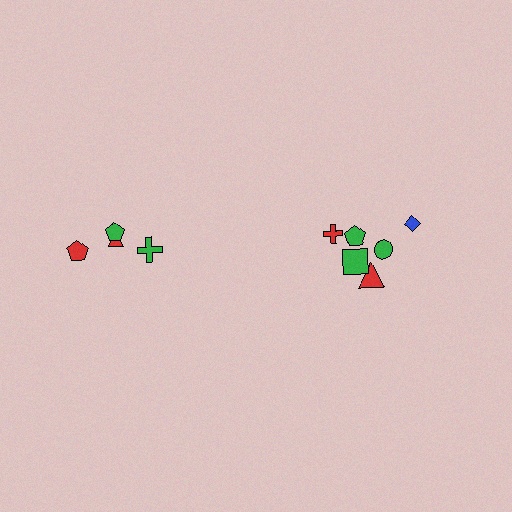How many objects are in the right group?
There are 6 objects.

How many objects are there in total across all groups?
There are 10 objects.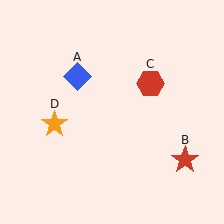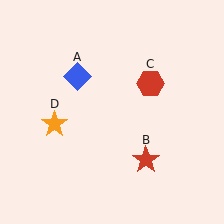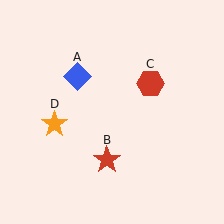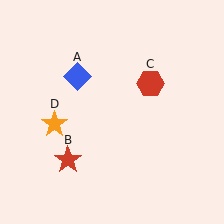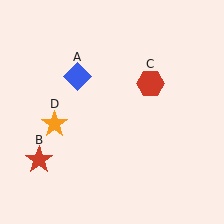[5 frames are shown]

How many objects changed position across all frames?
1 object changed position: red star (object B).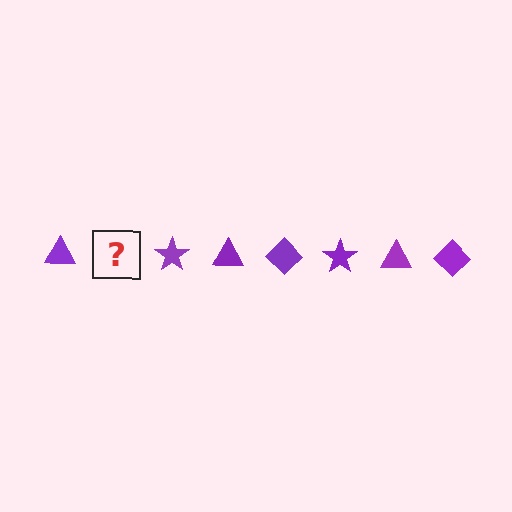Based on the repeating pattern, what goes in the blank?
The blank should be a purple diamond.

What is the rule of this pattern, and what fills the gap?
The rule is that the pattern cycles through triangle, diamond, star shapes in purple. The gap should be filled with a purple diamond.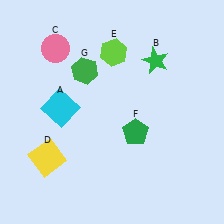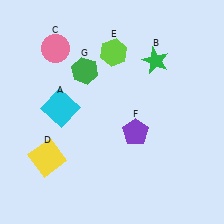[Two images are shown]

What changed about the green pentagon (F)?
In Image 1, F is green. In Image 2, it changed to purple.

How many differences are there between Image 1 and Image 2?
There is 1 difference between the two images.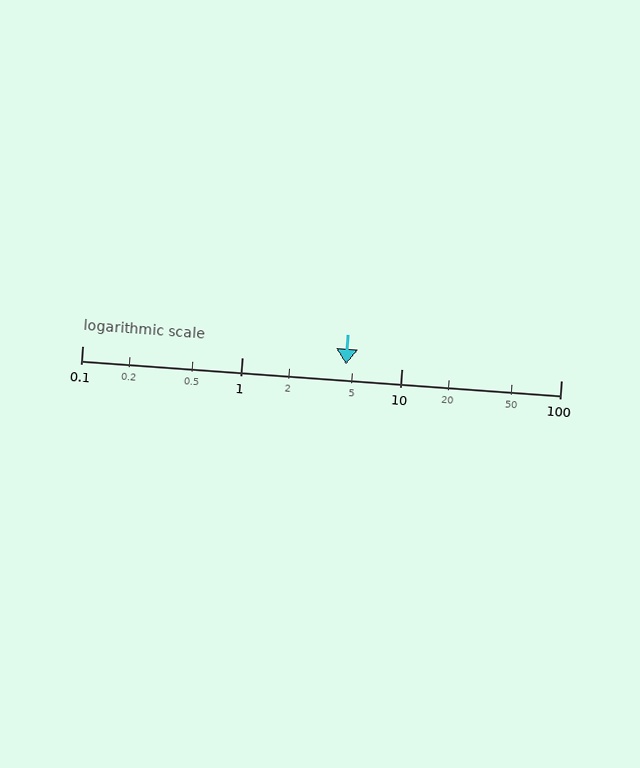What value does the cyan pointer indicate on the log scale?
The pointer indicates approximately 4.5.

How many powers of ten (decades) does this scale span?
The scale spans 3 decades, from 0.1 to 100.